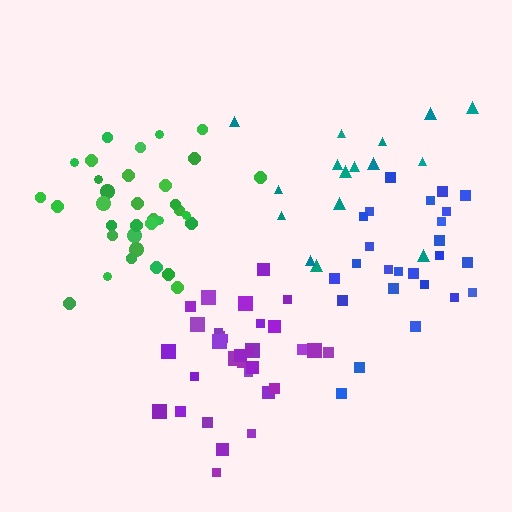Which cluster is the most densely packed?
Green.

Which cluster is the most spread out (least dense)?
Teal.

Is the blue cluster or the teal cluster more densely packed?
Blue.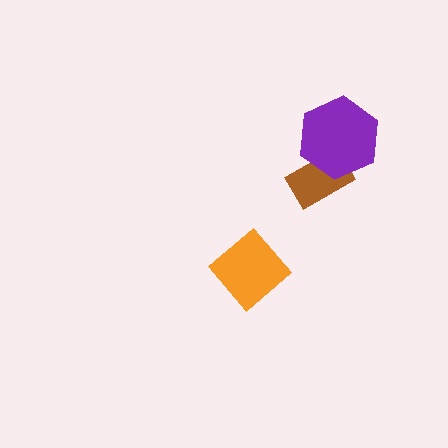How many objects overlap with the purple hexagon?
1 object overlaps with the purple hexagon.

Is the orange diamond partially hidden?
No, no other shape covers it.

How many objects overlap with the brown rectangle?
1 object overlaps with the brown rectangle.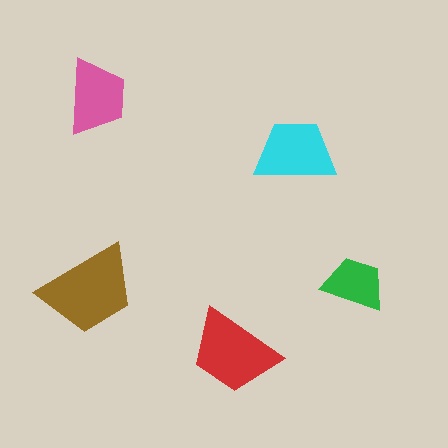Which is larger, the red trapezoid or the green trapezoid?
The red one.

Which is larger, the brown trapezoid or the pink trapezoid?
The brown one.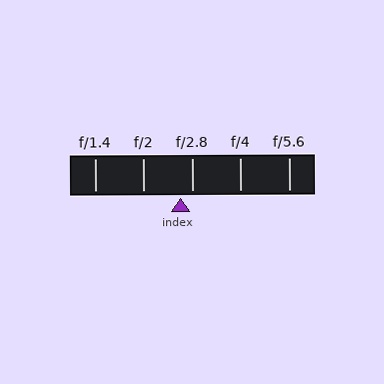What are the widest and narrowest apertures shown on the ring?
The widest aperture shown is f/1.4 and the narrowest is f/5.6.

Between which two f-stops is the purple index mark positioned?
The index mark is between f/2 and f/2.8.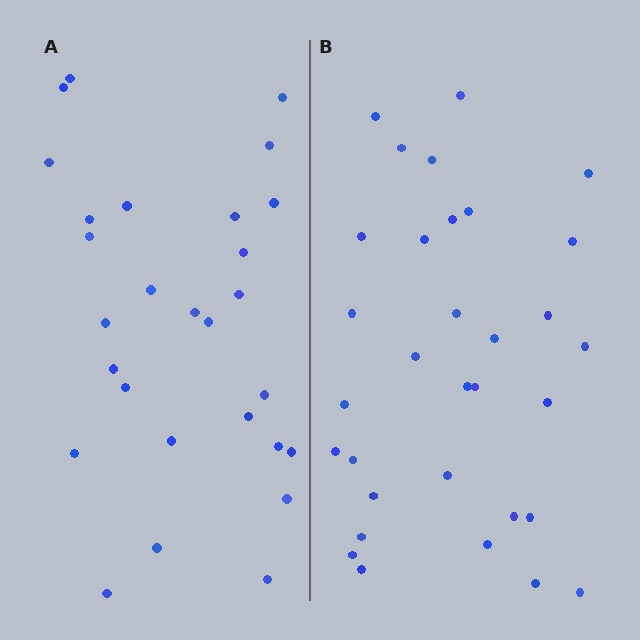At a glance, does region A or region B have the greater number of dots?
Region B (the right region) has more dots.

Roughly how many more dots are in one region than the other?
Region B has about 4 more dots than region A.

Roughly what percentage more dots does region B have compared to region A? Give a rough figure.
About 15% more.